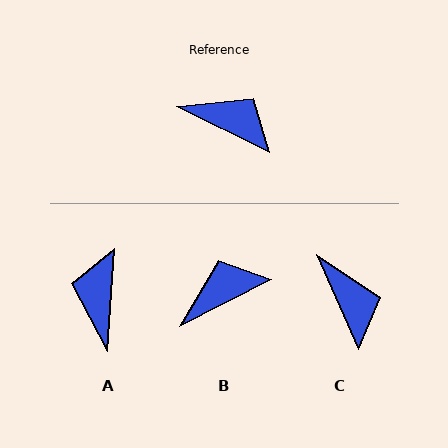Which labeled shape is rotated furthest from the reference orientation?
A, about 113 degrees away.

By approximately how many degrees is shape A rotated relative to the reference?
Approximately 113 degrees counter-clockwise.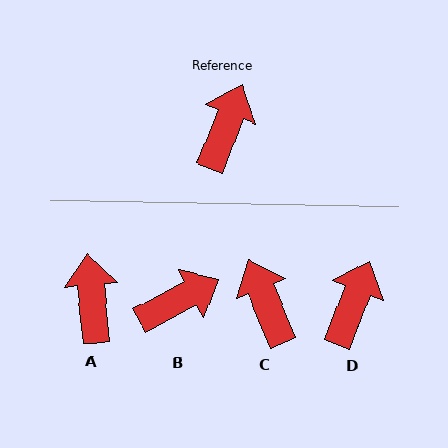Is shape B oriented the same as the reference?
No, it is off by about 41 degrees.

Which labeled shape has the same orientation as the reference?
D.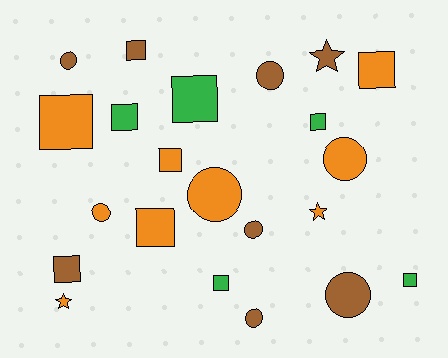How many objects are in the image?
There are 22 objects.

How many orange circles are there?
There are 3 orange circles.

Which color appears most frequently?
Orange, with 9 objects.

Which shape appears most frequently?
Square, with 11 objects.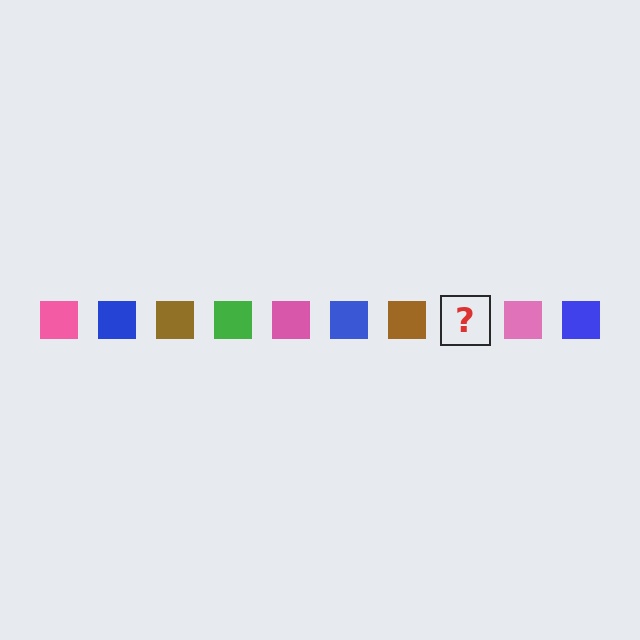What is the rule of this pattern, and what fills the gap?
The rule is that the pattern cycles through pink, blue, brown, green squares. The gap should be filled with a green square.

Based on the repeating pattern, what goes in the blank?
The blank should be a green square.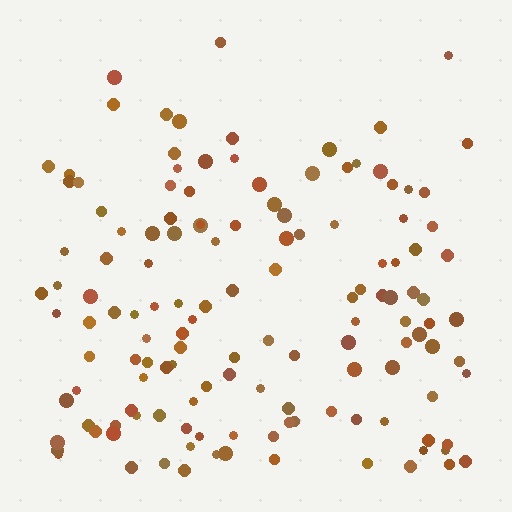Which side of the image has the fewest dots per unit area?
The top.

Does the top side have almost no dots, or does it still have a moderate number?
Still a moderate number, just noticeably fewer than the bottom.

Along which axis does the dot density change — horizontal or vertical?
Vertical.